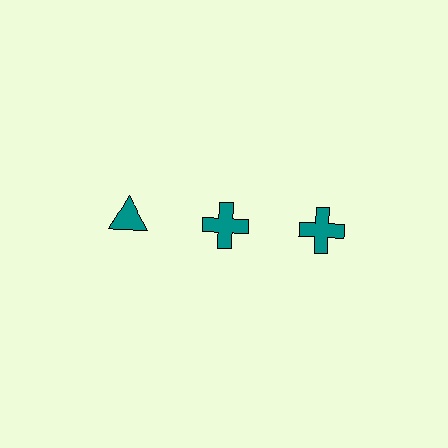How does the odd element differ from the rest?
It has a different shape: triangle instead of cross.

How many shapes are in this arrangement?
There are 3 shapes arranged in a grid pattern.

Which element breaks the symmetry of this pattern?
The teal triangle in the top row, leftmost column breaks the symmetry. All other shapes are teal crosses.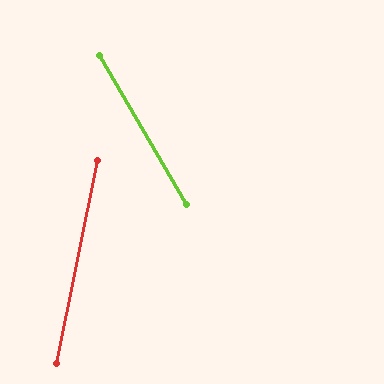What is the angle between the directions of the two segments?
Approximately 42 degrees.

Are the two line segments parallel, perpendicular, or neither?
Neither parallel nor perpendicular — they differ by about 42°.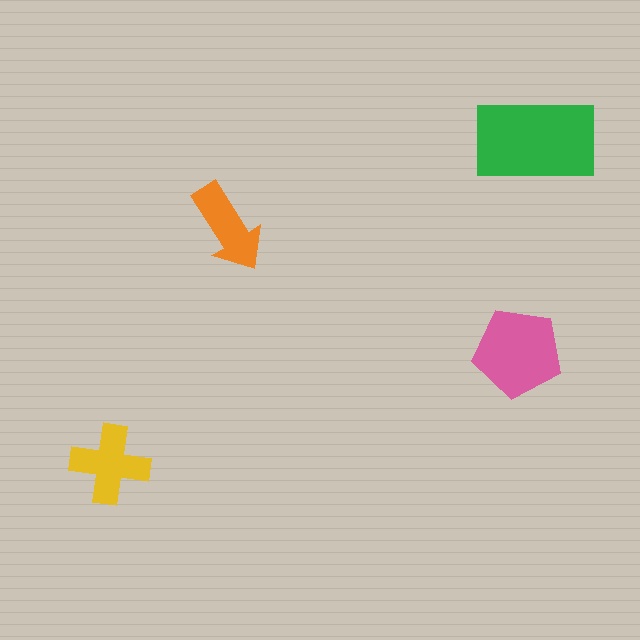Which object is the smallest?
The orange arrow.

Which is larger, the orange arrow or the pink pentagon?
The pink pentagon.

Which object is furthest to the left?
The yellow cross is leftmost.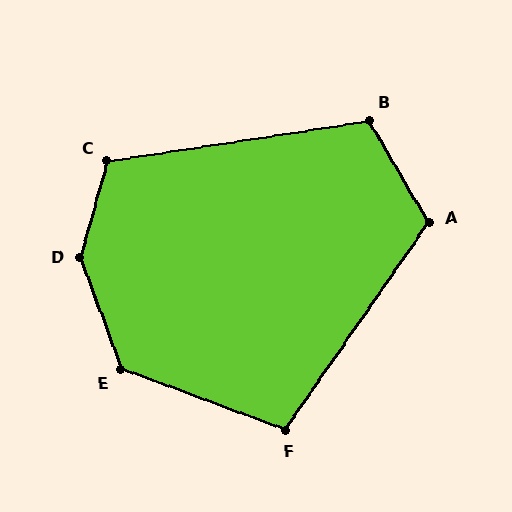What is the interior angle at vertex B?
Approximately 112 degrees (obtuse).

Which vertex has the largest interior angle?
D, at approximately 144 degrees.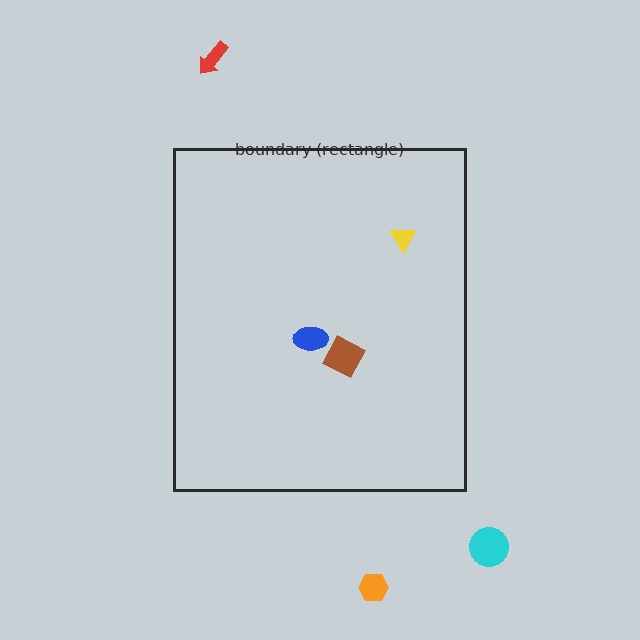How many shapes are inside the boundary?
3 inside, 3 outside.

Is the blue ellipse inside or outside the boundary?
Inside.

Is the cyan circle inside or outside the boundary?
Outside.